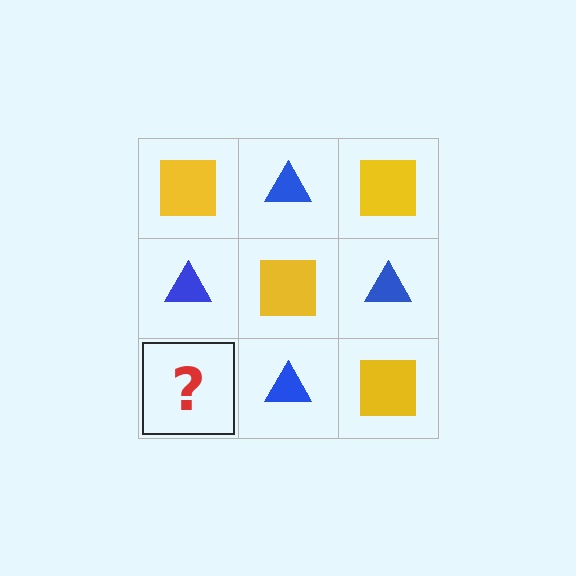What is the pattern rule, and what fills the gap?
The rule is that it alternates yellow square and blue triangle in a checkerboard pattern. The gap should be filled with a yellow square.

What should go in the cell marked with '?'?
The missing cell should contain a yellow square.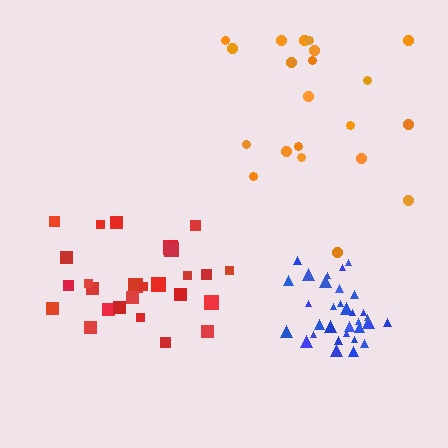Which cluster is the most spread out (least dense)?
Orange.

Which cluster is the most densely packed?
Blue.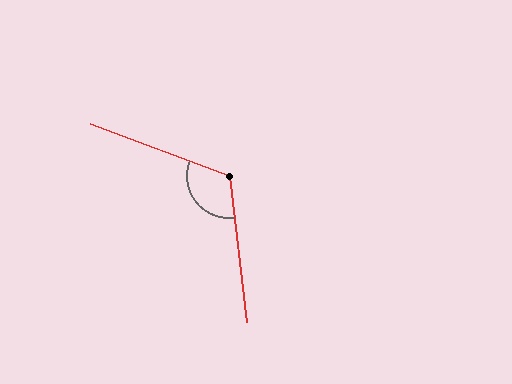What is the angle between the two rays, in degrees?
Approximately 117 degrees.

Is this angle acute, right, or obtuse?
It is obtuse.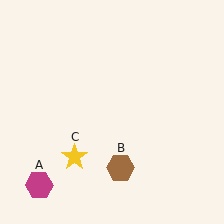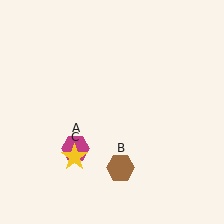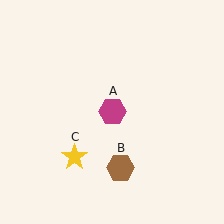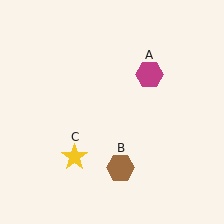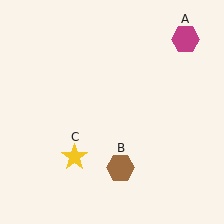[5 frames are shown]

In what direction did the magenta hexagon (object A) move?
The magenta hexagon (object A) moved up and to the right.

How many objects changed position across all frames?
1 object changed position: magenta hexagon (object A).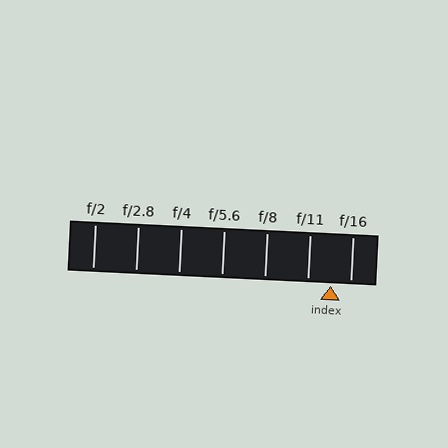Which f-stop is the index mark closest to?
The index mark is closest to f/16.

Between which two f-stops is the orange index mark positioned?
The index mark is between f/11 and f/16.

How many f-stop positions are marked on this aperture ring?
There are 7 f-stop positions marked.